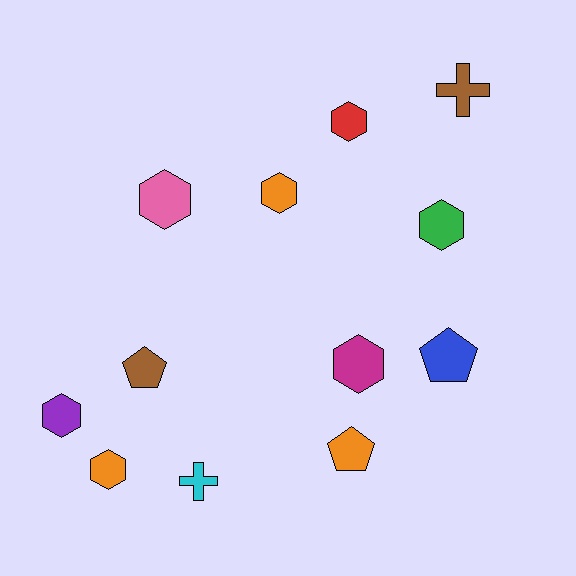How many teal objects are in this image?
There are no teal objects.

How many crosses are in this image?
There are 2 crosses.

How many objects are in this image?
There are 12 objects.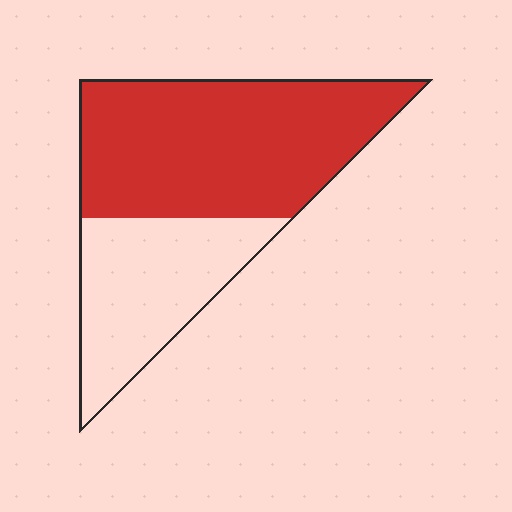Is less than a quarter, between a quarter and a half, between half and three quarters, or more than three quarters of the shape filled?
Between half and three quarters.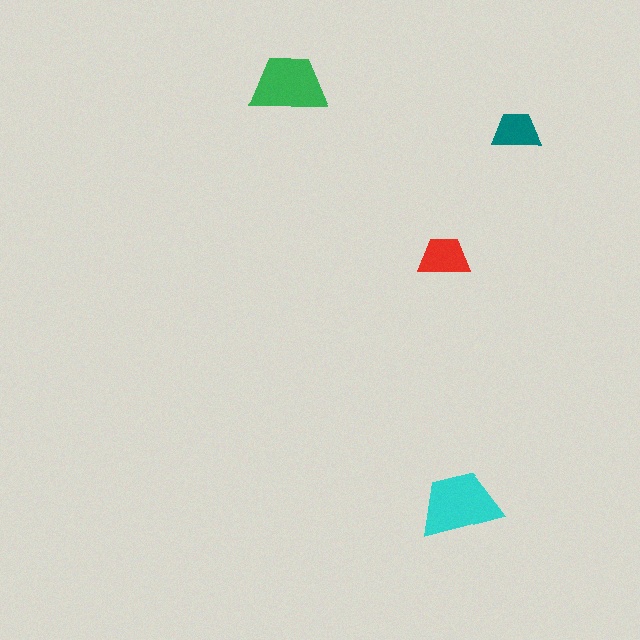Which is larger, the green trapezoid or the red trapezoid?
The green one.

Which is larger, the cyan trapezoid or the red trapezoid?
The cyan one.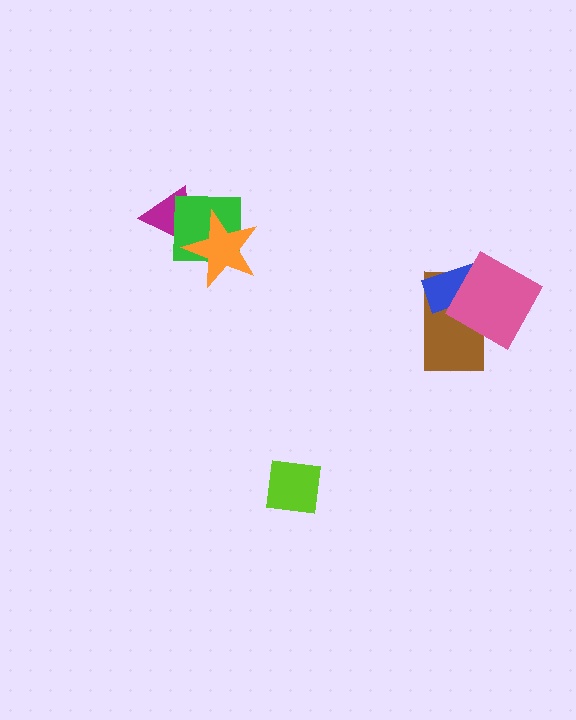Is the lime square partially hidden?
No, no other shape covers it.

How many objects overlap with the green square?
2 objects overlap with the green square.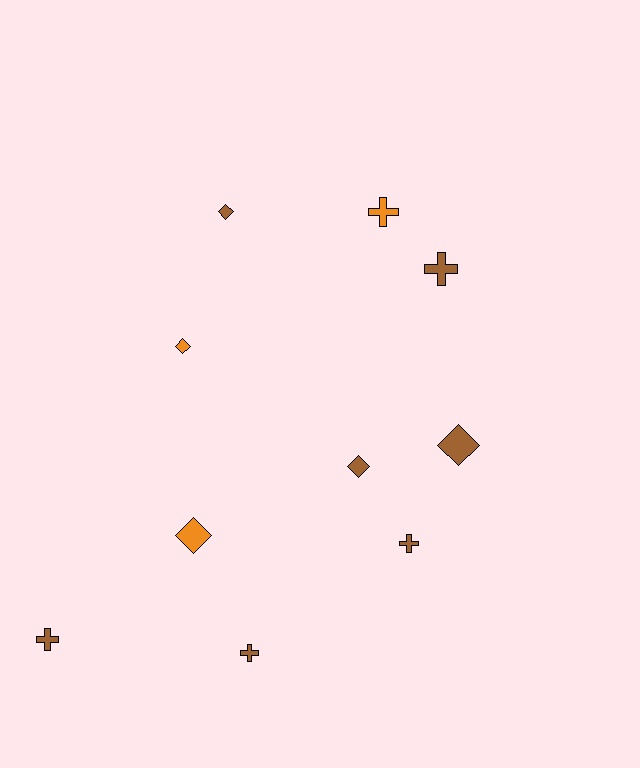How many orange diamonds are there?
There are 2 orange diamonds.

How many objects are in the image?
There are 10 objects.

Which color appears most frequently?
Brown, with 7 objects.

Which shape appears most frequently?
Cross, with 5 objects.